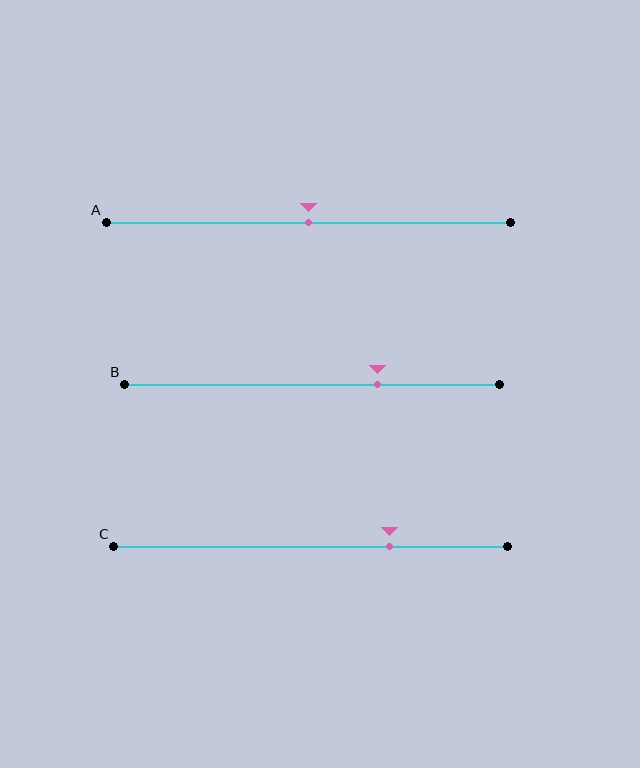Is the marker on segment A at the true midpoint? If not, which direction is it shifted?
Yes, the marker on segment A is at the true midpoint.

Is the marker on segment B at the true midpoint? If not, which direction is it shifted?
No, the marker on segment B is shifted to the right by about 18% of the segment length.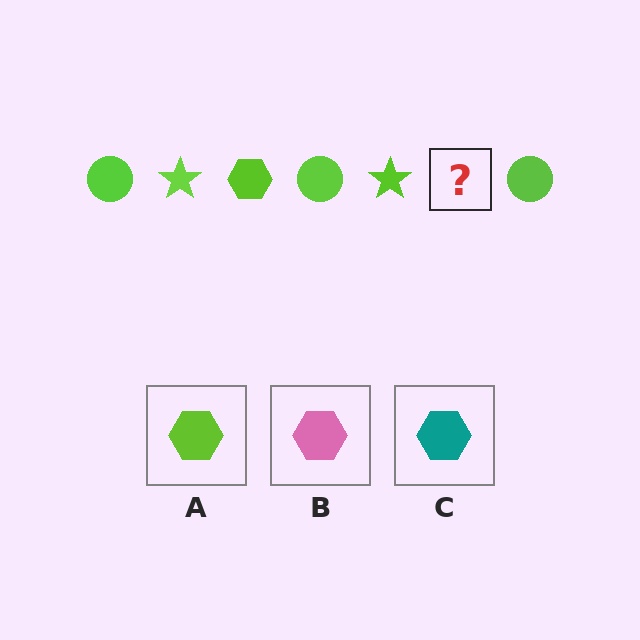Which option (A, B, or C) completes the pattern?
A.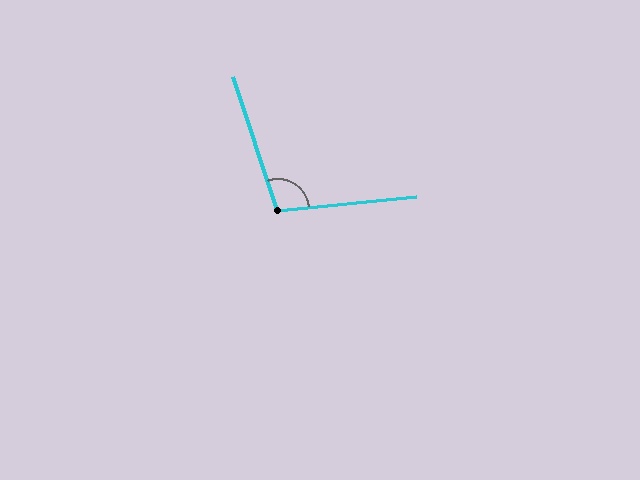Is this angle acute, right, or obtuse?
It is obtuse.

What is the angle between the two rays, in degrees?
Approximately 103 degrees.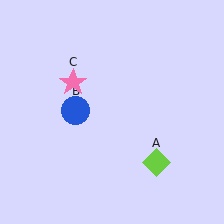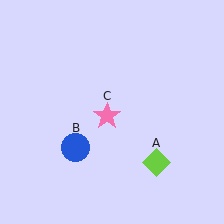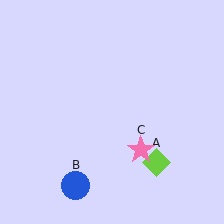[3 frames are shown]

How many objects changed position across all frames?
2 objects changed position: blue circle (object B), pink star (object C).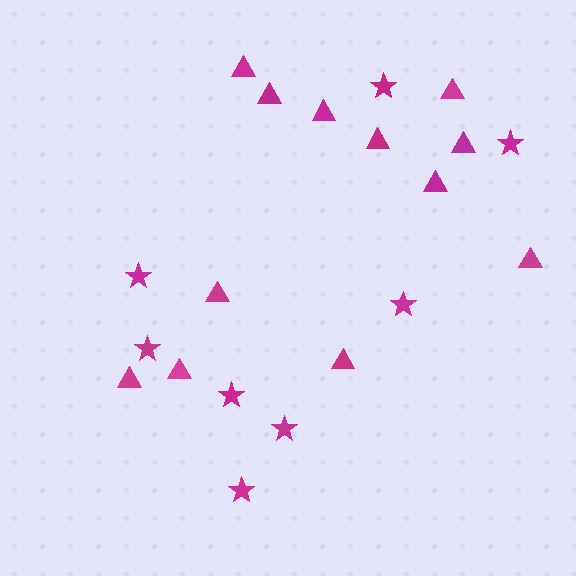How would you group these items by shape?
There are 2 groups: one group of triangles (12) and one group of stars (8).